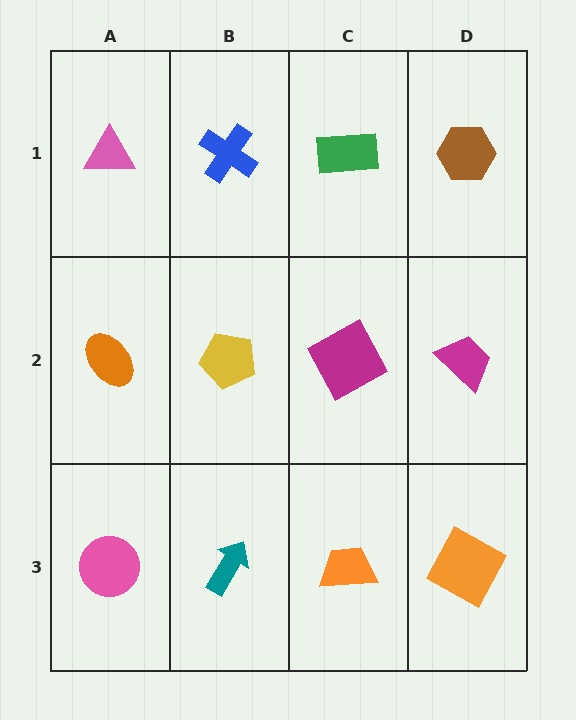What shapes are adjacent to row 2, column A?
A pink triangle (row 1, column A), a pink circle (row 3, column A), a yellow pentagon (row 2, column B).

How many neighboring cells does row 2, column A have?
3.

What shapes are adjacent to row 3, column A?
An orange ellipse (row 2, column A), a teal arrow (row 3, column B).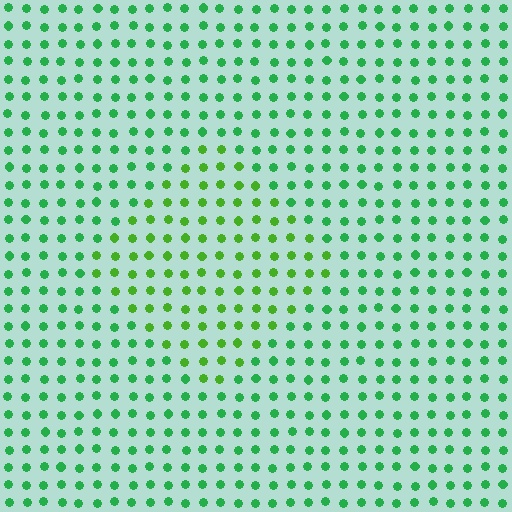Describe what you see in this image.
The image is filled with small green elements in a uniform arrangement. A diamond-shaped region is visible where the elements are tinted to a slightly different hue, forming a subtle color boundary.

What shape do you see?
I see a diamond.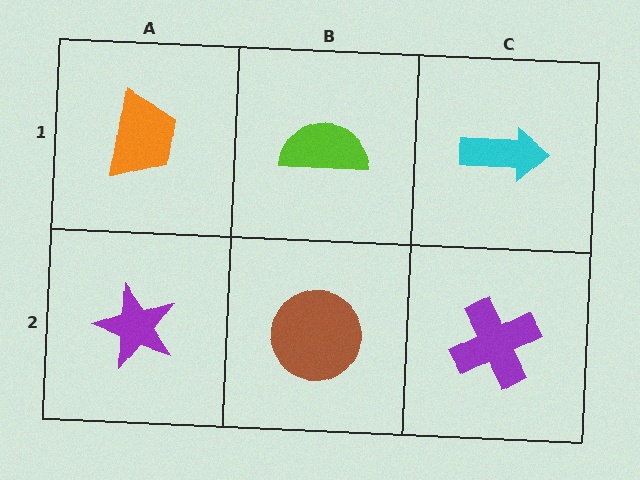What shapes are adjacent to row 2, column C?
A cyan arrow (row 1, column C), a brown circle (row 2, column B).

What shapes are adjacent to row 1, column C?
A purple cross (row 2, column C), a lime semicircle (row 1, column B).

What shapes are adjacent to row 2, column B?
A lime semicircle (row 1, column B), a purple star (row 2, column A), a purple cross (row 2, column C).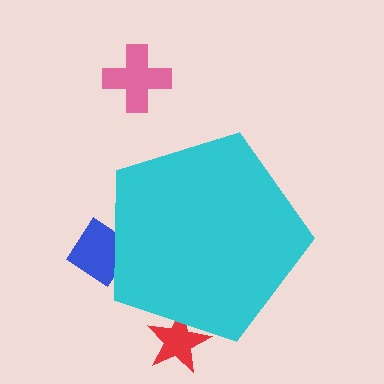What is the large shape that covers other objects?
A cyan pentagon.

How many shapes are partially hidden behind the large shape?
2 shapes are partially hidden.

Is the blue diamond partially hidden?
Yes, the blue diamond is partially hidden behind the cyan pentagon.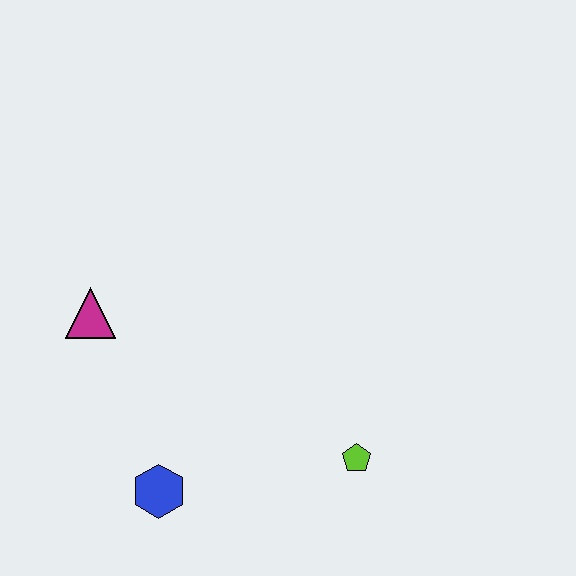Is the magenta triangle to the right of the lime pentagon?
No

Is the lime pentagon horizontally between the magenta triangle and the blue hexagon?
No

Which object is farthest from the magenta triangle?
The lime pentagon is farthest from the magenta triangle.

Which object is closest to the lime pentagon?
The blue hexagon is closest to the lime pentagon.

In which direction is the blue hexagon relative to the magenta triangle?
The blue hexagon is below the magenta triangle.